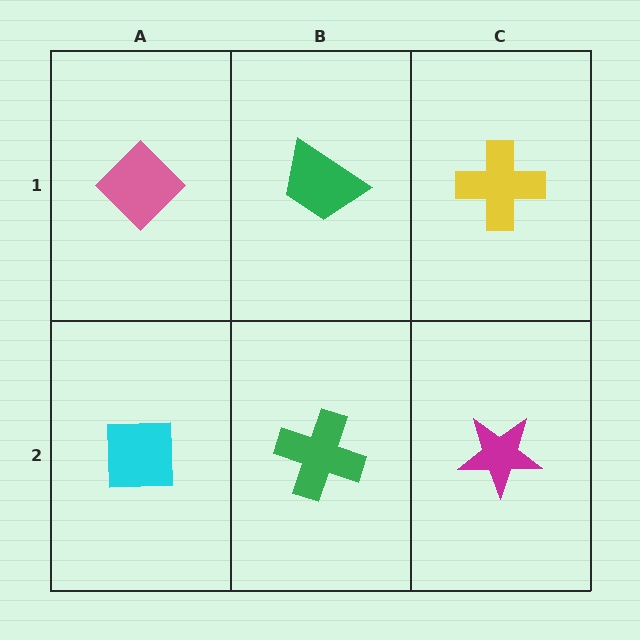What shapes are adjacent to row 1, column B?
A green cross (row 2, column B), a pink diamond (row 1, column A), a yellow cross (row 1, column C).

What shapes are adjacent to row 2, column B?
A green trapezoid (row 1, column B), a cyan square (row 2, column A), a magenta star (row 2, column C).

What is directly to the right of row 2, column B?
A magenta star.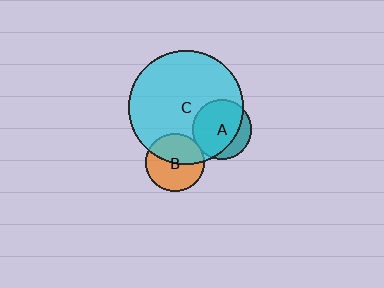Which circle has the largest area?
Circle C (cyan).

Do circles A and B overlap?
Yes.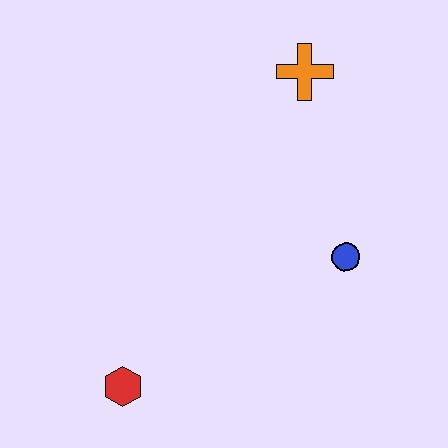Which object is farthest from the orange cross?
The red hexagon is farthest from the orange cross.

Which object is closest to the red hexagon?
The blue circle is closest to the red hexagon.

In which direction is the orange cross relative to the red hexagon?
The orange cross is above the red hexagon.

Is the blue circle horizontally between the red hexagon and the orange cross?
No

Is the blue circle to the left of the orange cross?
No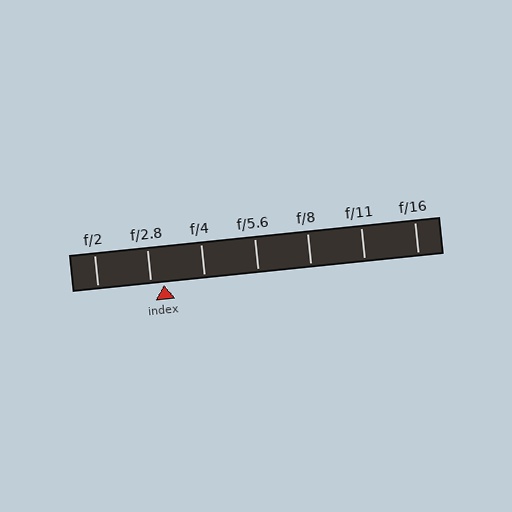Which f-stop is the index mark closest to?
The index mark is closest to f/2.8.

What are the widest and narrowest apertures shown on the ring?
The widest aperture shown is f/2 and the narrowest is f/16.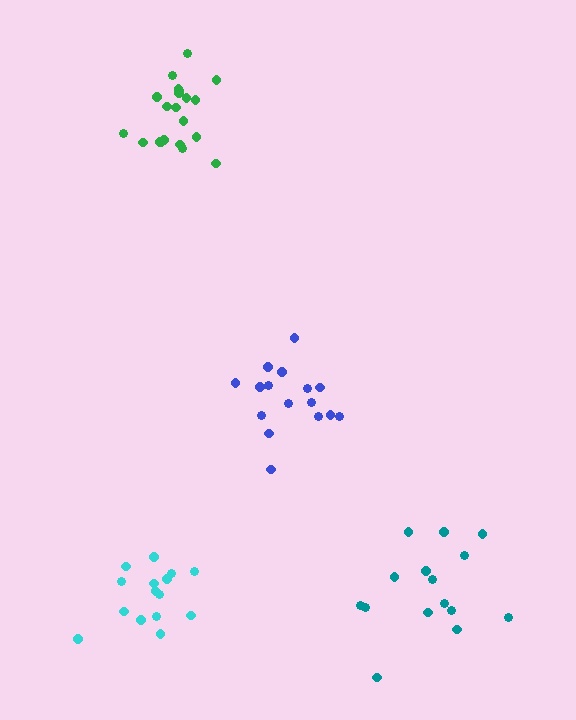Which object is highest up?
The green cluster is topmost.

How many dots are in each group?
Group 1: 16 dots, Group 2: 21 dots, Group 3: 15 dots, Group 4: 15 dots (67 total).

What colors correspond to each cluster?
The clusters are colored: blue, green, cyan, teal.